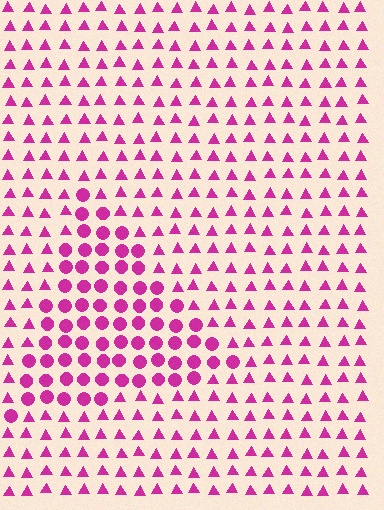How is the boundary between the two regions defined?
The boundary is defined by a change in element shape: circles inside vs. triangles outside. All elements share the same color and spacing.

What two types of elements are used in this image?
The image uses circles inside the triangle region and triangles outside it.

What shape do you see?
I see a triangle.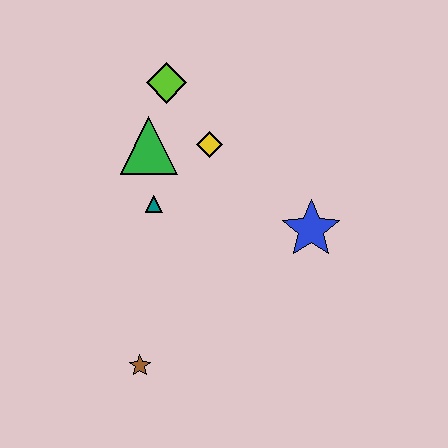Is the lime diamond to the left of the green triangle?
No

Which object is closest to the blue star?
The yellow diamond is closest to the blue star.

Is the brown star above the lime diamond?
No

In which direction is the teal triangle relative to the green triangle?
The teal triangle is below the green triangle.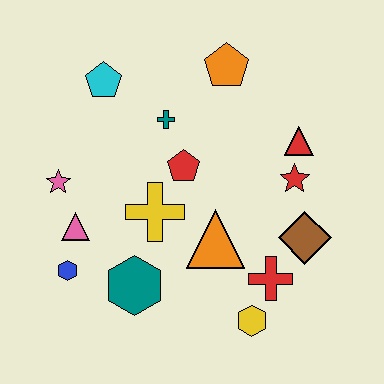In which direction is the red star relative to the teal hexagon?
The red star is to the right of the teal hexagon.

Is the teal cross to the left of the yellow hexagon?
Yes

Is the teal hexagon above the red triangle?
No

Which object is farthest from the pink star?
The brown diamond is farthest from the pink star.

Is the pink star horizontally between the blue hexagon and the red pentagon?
No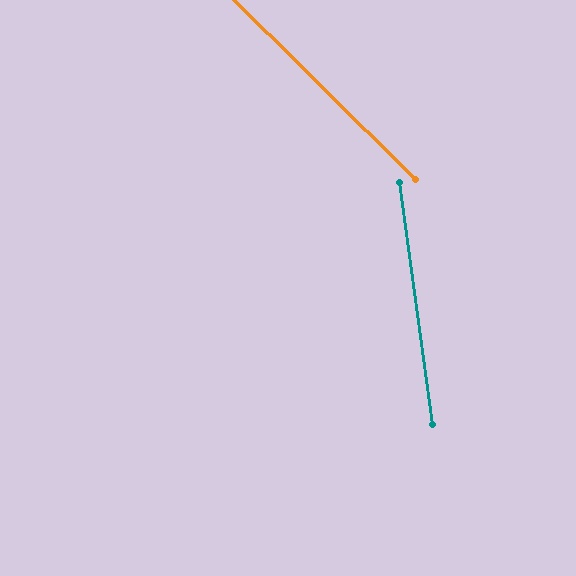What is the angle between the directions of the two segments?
Approximately 37 degrees.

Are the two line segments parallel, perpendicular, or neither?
Neither parallel nor perpendicular — they differ by about 37°.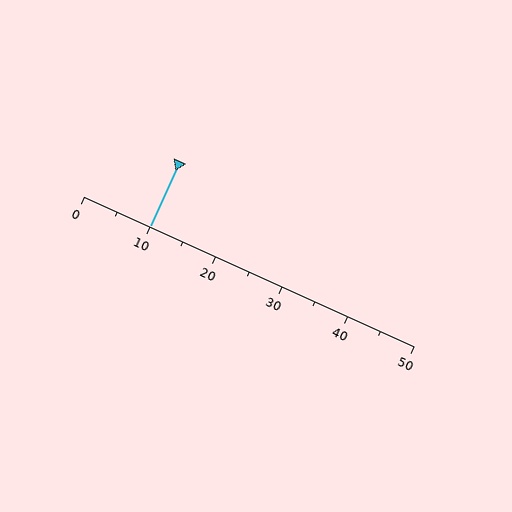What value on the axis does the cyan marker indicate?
The marker indicates approximately 10.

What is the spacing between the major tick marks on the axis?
The major ticks are spaced 10 apart.